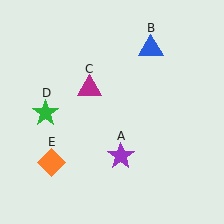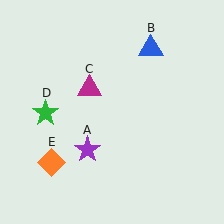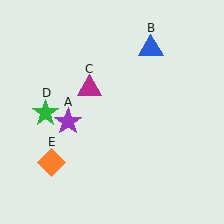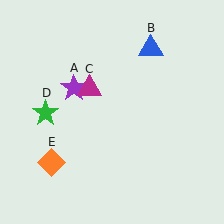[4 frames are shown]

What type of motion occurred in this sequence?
The purple star (object A) rotated clockwise around the center of the scene.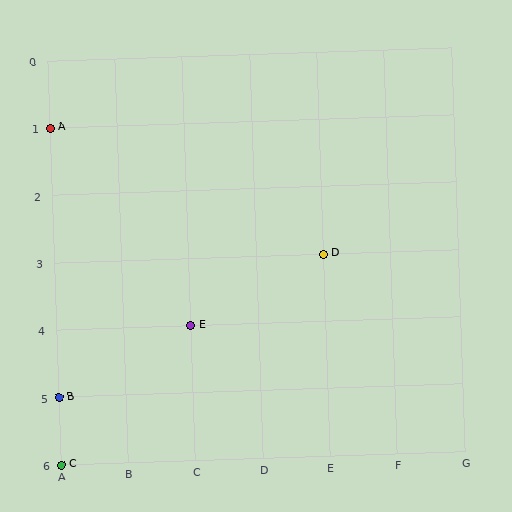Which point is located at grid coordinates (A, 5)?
Point B is at (A, 5).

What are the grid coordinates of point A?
Point A is at grid coordinates (A, 1).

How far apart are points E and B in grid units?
Points E and B are 2 columns and 1 row apart (about 2.2 grid units diagonally).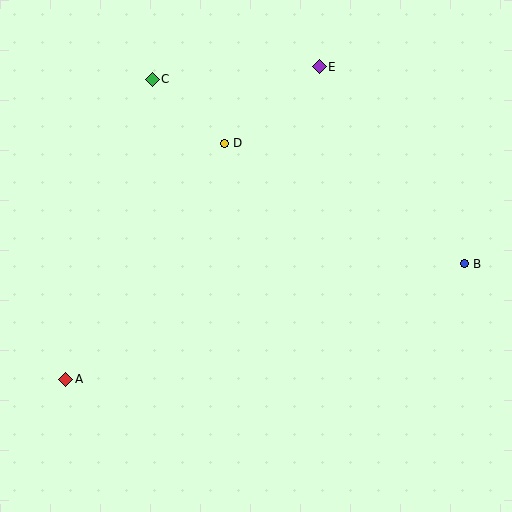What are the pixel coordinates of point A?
Point A is at (66, 379).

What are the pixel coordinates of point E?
Point E is at (319, 67).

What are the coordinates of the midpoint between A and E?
The midpoint between A and E is at (193, 223).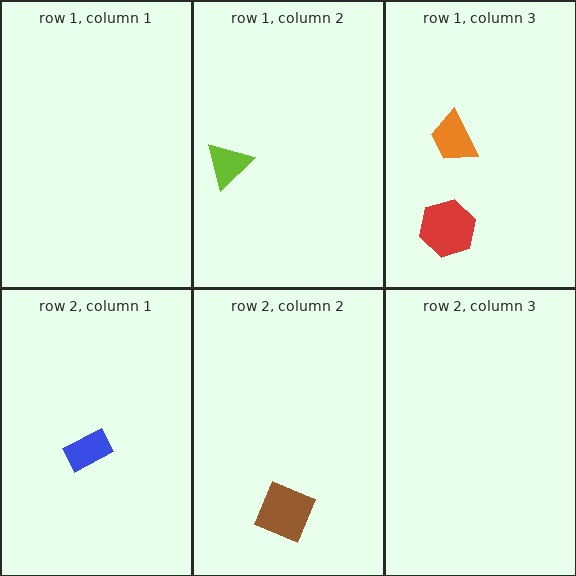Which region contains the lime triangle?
The row 1, column 2 region.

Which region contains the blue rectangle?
The row 2, column 1 region.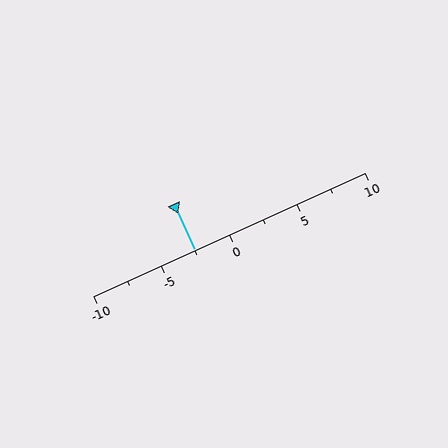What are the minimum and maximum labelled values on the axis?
The axis runs from -10 to 10.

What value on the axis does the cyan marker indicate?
The marker indicates approximately -2.5.